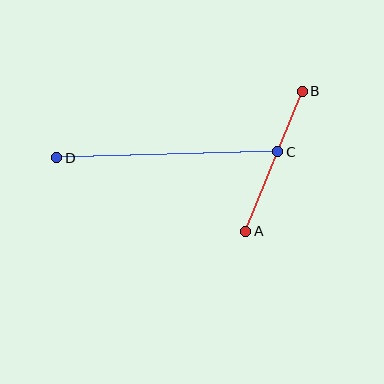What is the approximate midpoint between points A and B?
The midpoint is at approximately (274, 161) pixels.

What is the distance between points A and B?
The distance is approximately 151 pixels.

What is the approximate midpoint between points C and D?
The midpoint is at approximately (167, 155) pixels.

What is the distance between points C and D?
The distance is approximately 221 pixels.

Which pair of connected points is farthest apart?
Points C and D are farthest apart.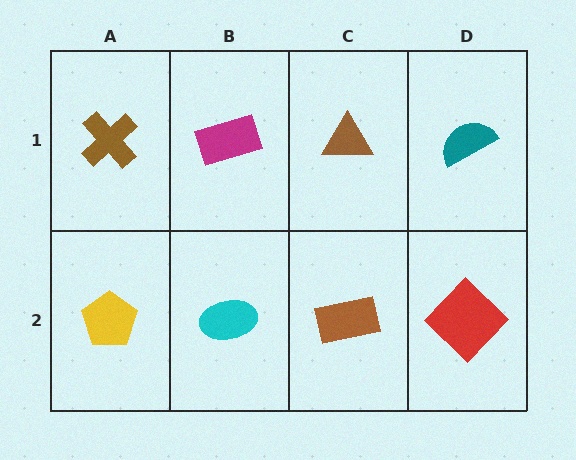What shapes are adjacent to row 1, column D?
A red diamond (row 2, column D), a brown triangle (row 1, column C).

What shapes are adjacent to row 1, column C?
A brown rectangle (row 2, column C), a magenta rectangle (row 1, column B), a teal semicircle (row 1, column D).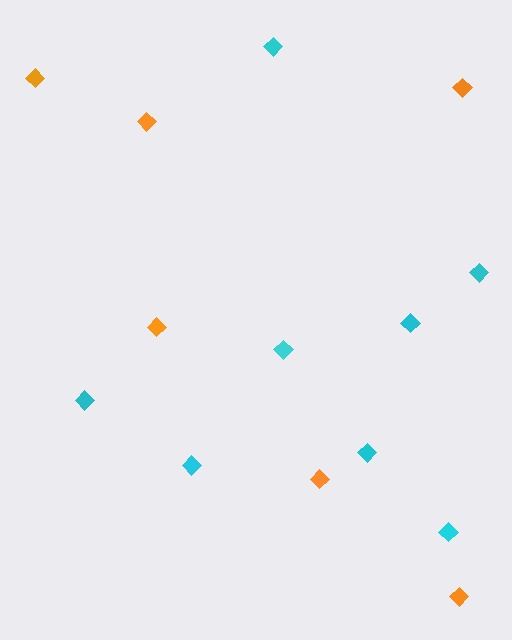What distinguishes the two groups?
There are 2 groups: one group of orange diamonds (6) and one group of cyan diamonds (8).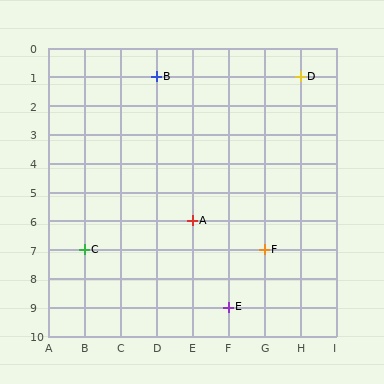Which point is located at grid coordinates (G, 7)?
Point F is at (G, 7).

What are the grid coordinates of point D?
Point D is at grid coordinates (H, 1).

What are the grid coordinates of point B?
Point B is at grid coordinates (D, 1).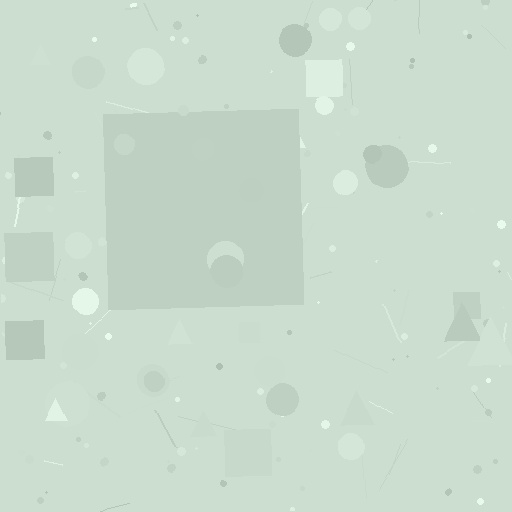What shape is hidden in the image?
A square is hidden in the image.